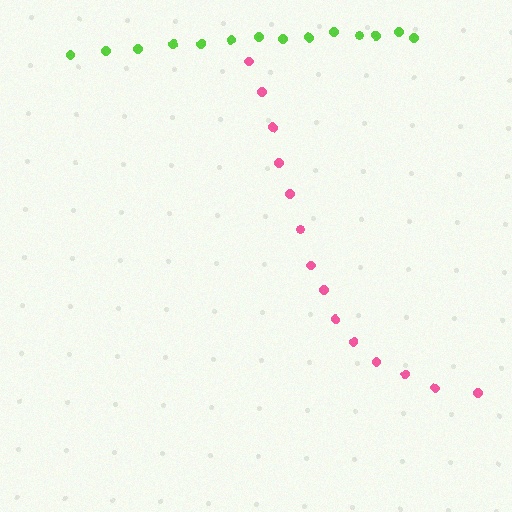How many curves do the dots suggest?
There are 2 distinct paths.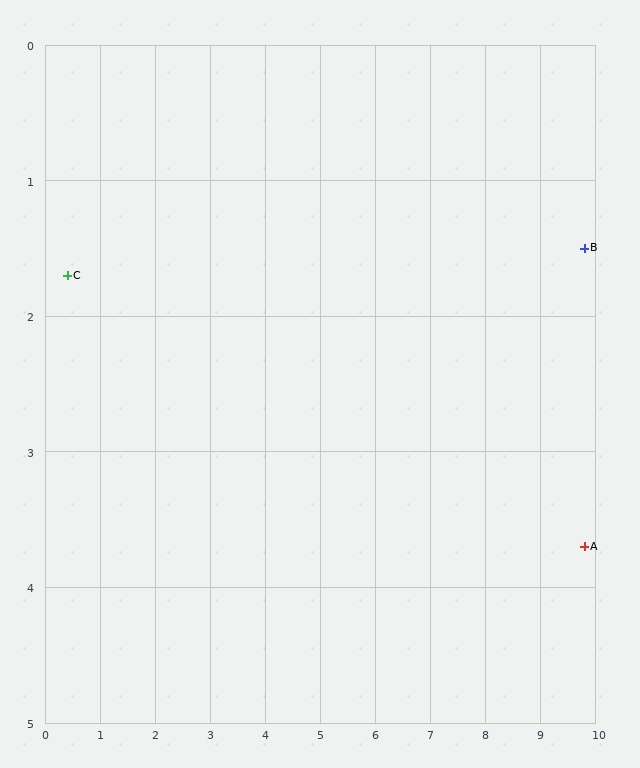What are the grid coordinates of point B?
Point B is at approximately (9.8, 1.5).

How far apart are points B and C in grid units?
Points B and C are about 9.4 grid units apart.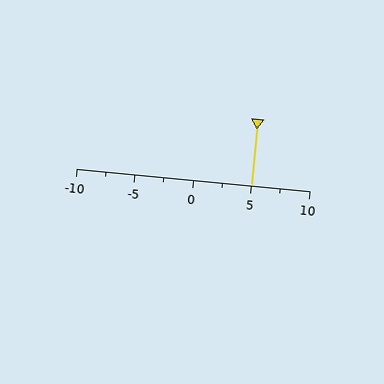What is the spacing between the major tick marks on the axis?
The major ticks are spaced 5 apart.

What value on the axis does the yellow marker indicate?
The marker indicates approximately 5.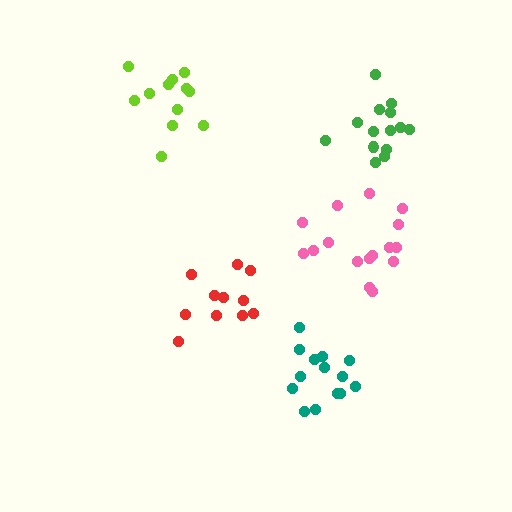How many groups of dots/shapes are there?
There are 5 groups.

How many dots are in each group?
Group 1: 14 dots, Group 2: 11 dots, Group 3: 16 dots, Group 4: 14 dots, Group 5: 12 dots (67 total).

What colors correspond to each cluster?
The clusters are colored: green, red, pink, teal, lime.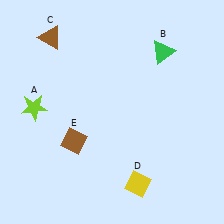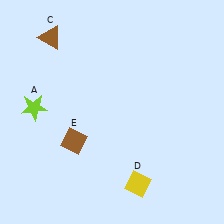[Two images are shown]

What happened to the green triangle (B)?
The green triangle (B) was removed in Image 2. It was in the top-right area of Image 1.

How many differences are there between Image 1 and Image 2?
There is 1 difference between the two images.